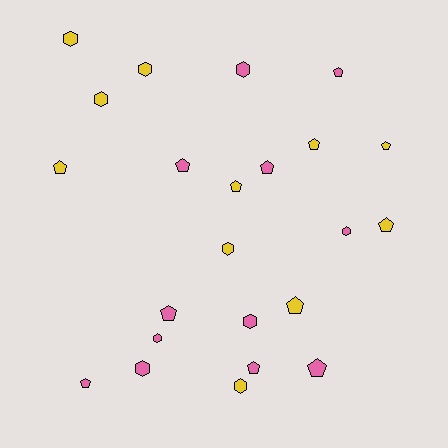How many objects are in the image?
There are 23 objects.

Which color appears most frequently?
Pink, with 12 objects.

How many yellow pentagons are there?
There are 6 yellow pentagons.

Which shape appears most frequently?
Pentagon, with 13 objects.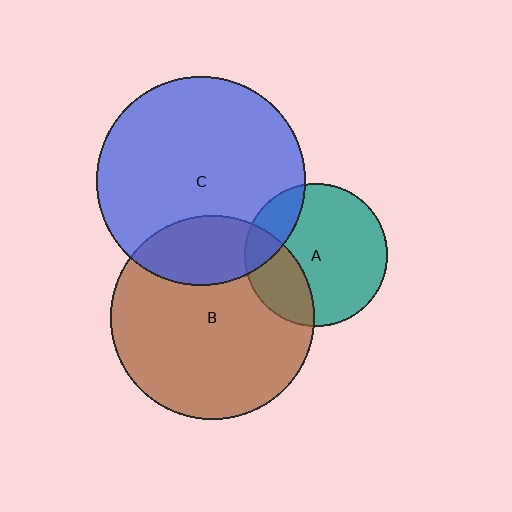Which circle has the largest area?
Circle C (blue).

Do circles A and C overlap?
Yes.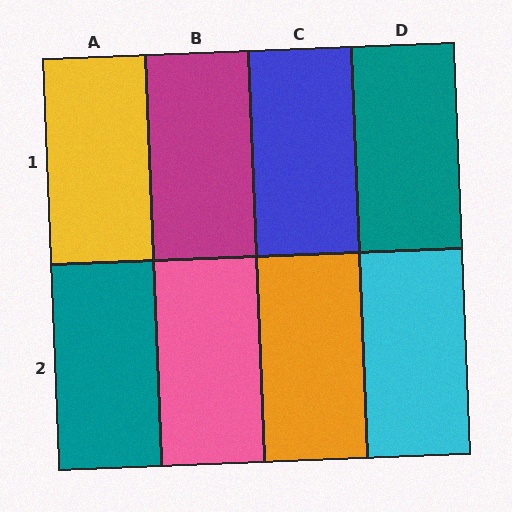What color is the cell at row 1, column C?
Blue.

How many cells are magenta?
1 cell is magenta.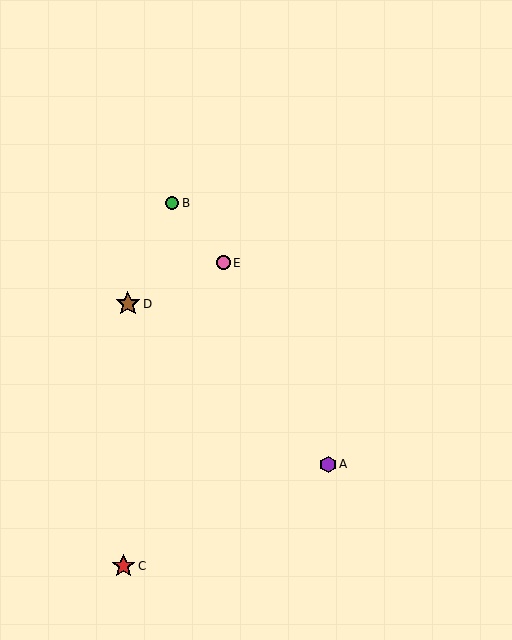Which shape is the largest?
The brown star (labeled D) is the largest.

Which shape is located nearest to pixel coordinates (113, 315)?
The brown star (labeled D) at (128, 304) is nearest to that location.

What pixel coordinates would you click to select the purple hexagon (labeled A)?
Click at (328, 464) to select the purple hexagon A.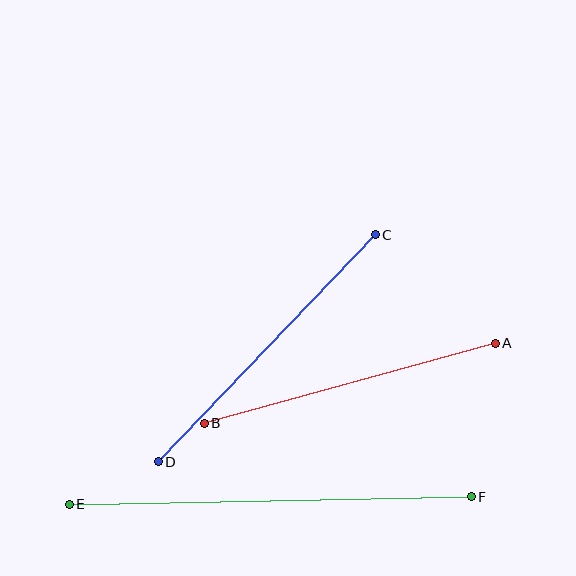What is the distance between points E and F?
The distance is approximately 402 pixels.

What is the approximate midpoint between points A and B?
The midpoint is at approximately (350, 383) pixels.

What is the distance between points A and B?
The distance is approximately 302 pixels.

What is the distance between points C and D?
The distance is approximately 314 pixels.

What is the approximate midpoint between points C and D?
The midpoint is at approximately (267, 348) pixels.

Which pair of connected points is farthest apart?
Points E and F are farthest apart.